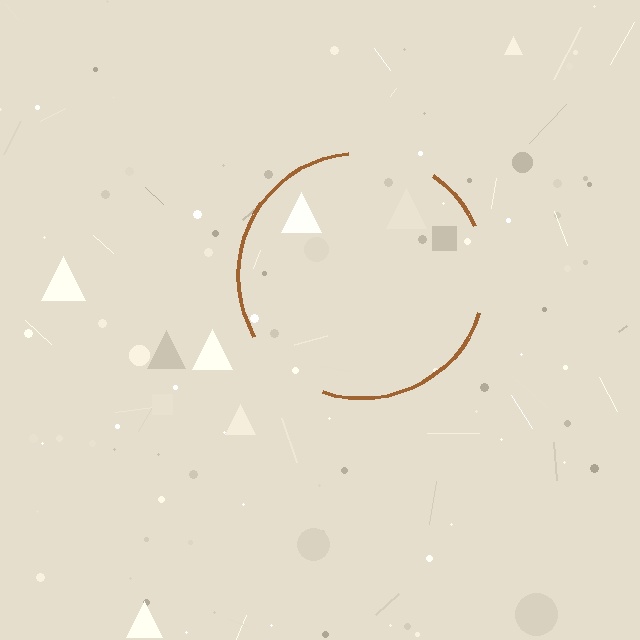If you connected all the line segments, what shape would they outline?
They would outline a circle.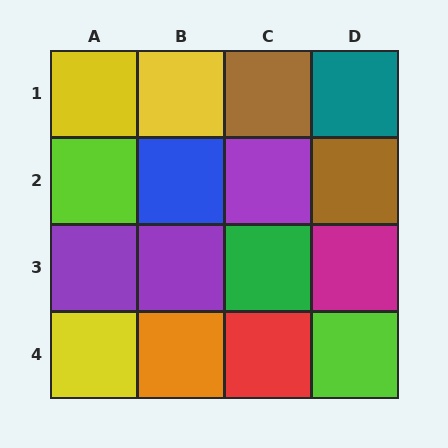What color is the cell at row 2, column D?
Brown.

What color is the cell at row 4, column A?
Yellow.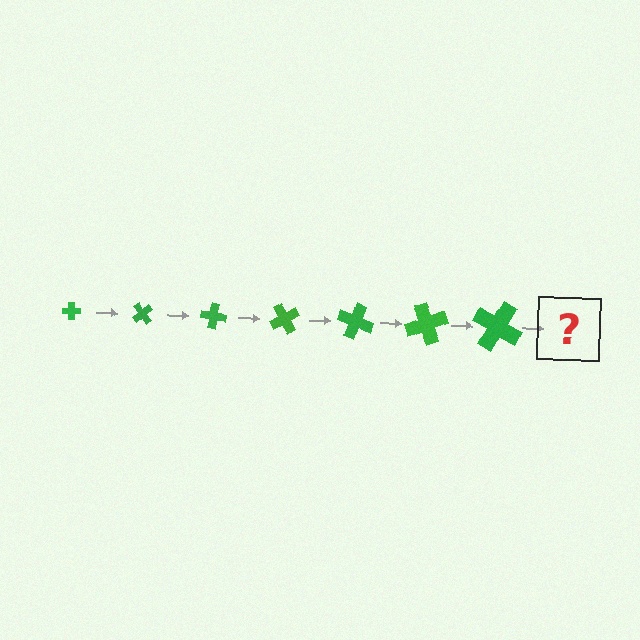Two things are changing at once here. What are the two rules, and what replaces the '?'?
The two rules are that the cross grows larger each step and it rotates 50 degrees each step. The '?' should be a cross, larger than the previous one and rotated 350 degrees from the start.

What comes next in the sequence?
The next element should be a cross, larger than the previous one and rotated 350 degrees from the start.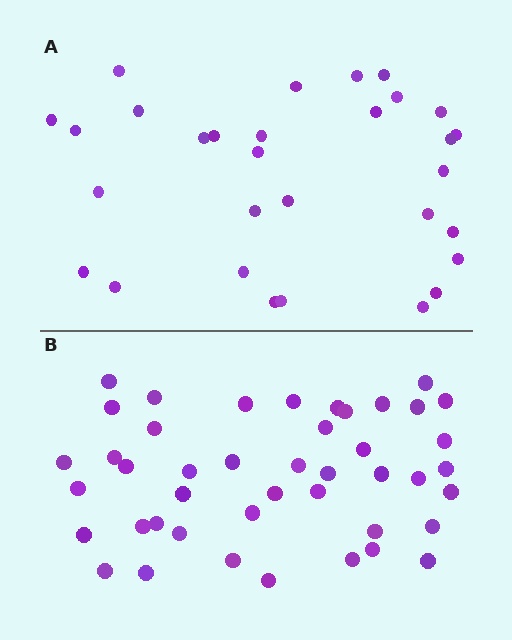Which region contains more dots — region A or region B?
Region B (the bottom region) has more dots.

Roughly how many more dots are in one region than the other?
Region B has approximately 15 more dots than region A.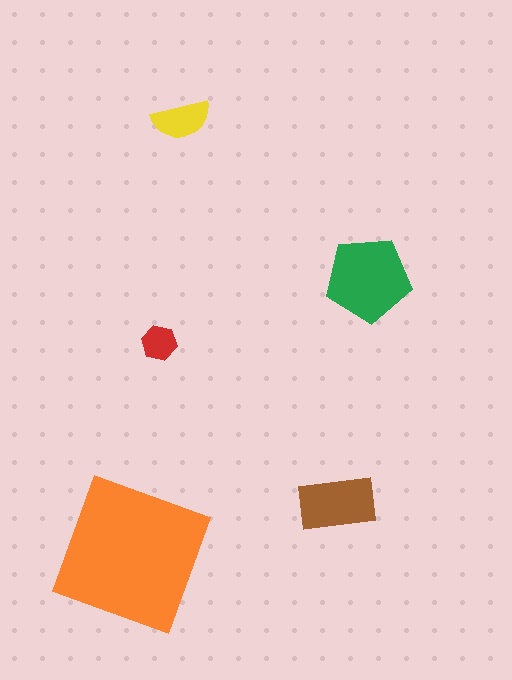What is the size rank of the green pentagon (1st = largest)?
2nd.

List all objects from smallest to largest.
The red hexagon, the yellow semicircle, the brown rectangle, the green pentagon, the orange square.